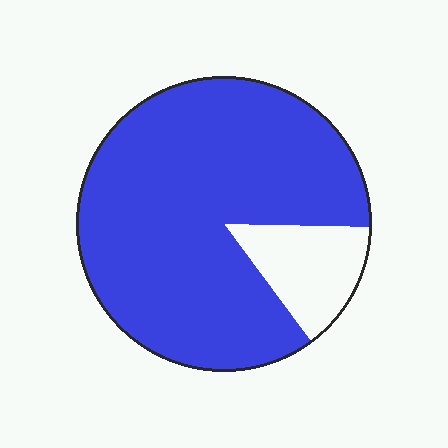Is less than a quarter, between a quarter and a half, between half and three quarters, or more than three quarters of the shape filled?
More than three quarters.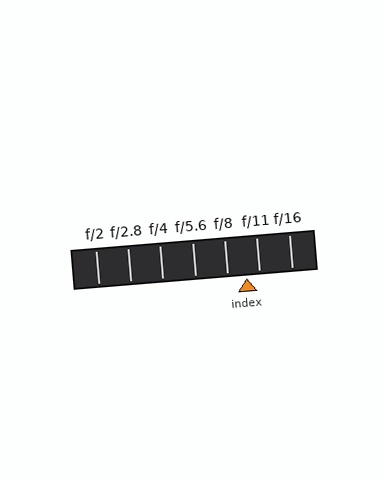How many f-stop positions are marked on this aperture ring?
There are 7 f-stop positions marked.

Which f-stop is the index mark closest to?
The index mark is closest to f/11.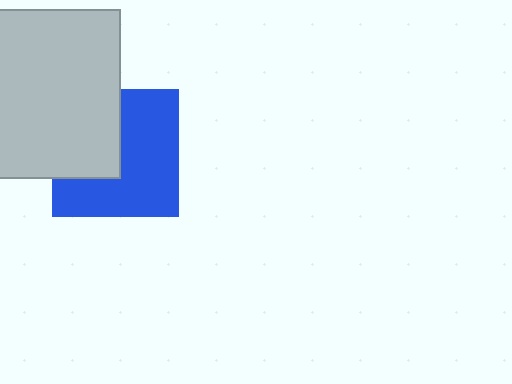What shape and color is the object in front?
The object in front is a light gray square.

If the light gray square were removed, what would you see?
You would see the complete blue square.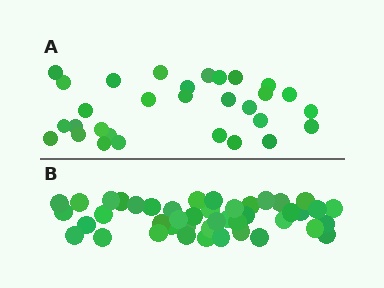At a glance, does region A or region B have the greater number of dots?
Region B (the bottom region) has more dots.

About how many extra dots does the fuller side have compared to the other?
Region B has approximately 15 more dots than region A.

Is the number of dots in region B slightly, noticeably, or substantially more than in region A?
Region B has substantially more. The ratio is roughly 1.5 to 1.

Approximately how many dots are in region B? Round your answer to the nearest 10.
About 40 dots. (The exact count is 44, which rounds to 40.)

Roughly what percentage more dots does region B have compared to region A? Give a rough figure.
About 45% more.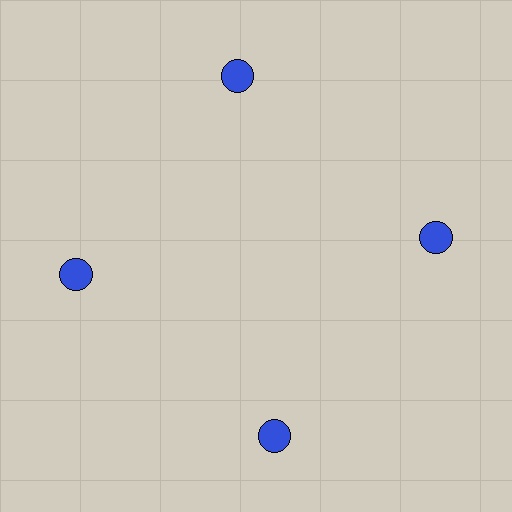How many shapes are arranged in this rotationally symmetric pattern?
There are 4 shapes, arranged in 4 groups of 1.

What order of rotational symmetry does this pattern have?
This pattern has 4-fold rotational symmetry.